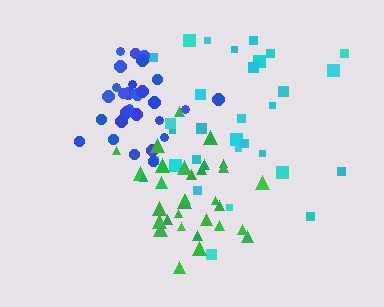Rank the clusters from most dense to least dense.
blue, green, cyan.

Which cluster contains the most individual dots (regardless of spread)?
Green (32).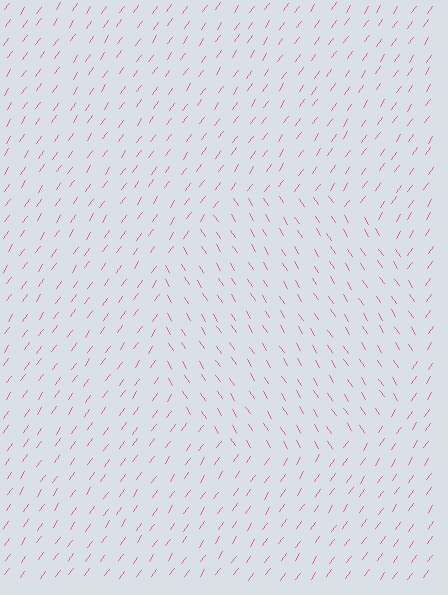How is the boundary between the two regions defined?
The boundary is defined purely by a change in line orientation (approximately 69 degrees difference). All lines are the same color and thickness.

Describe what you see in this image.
The image is filled with small pink line segments. A circle region in the image has lines oriented differently from the surrounding lines, creating a visible texture boundary.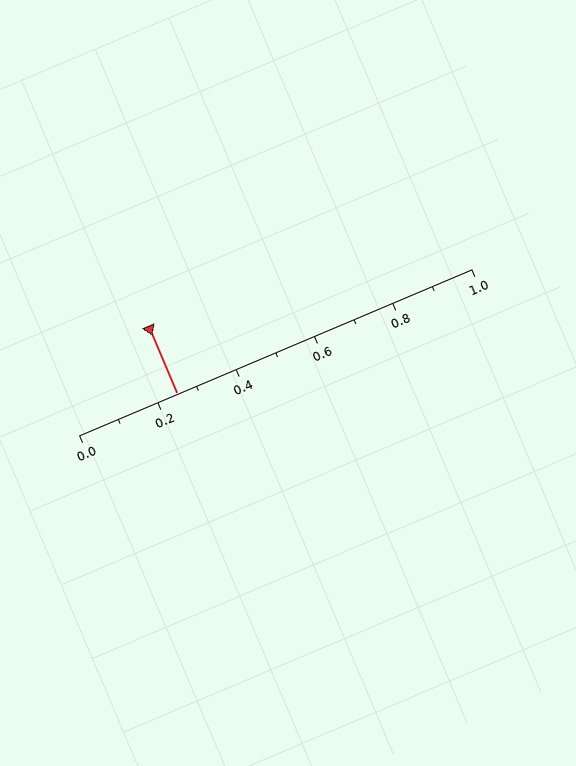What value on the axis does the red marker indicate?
The marker indicates approximately 0.25.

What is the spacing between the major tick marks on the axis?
The major ticks are spaced 0.2 apart.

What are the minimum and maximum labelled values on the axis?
The axis runs from 0.0 to 1.0.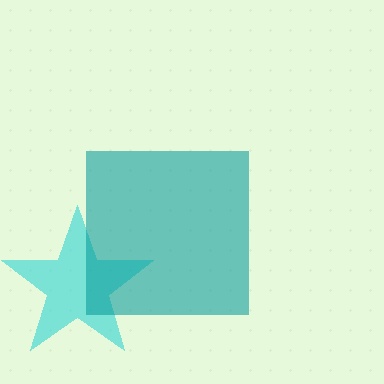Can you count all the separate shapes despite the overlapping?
Yes, there are 2 separate shapes.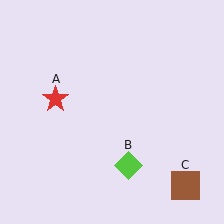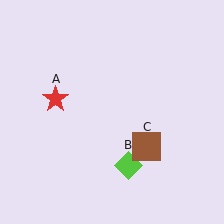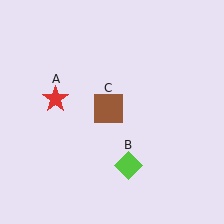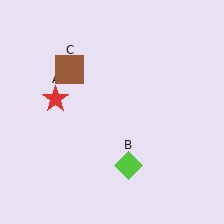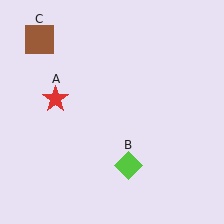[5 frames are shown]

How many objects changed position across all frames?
1 object changed position: brown square (object C).